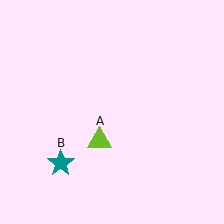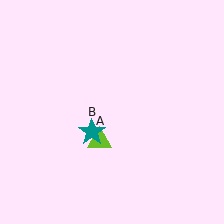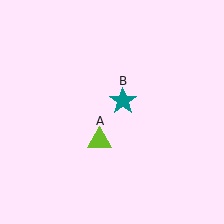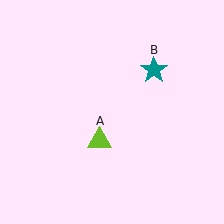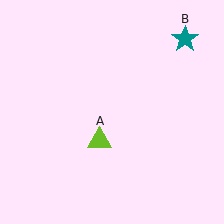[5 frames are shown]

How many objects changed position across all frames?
1 object changed position: teal star (object B).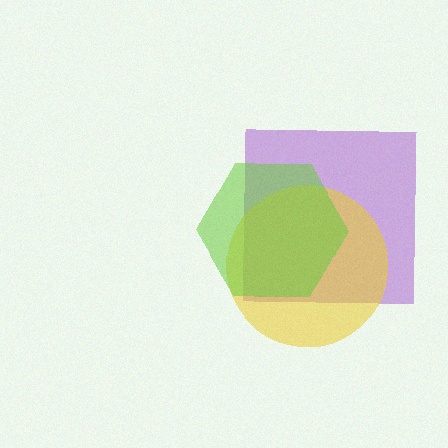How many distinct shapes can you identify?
There are 3 distinct shapes: a purple square, a yellow circle, a lime hexagon.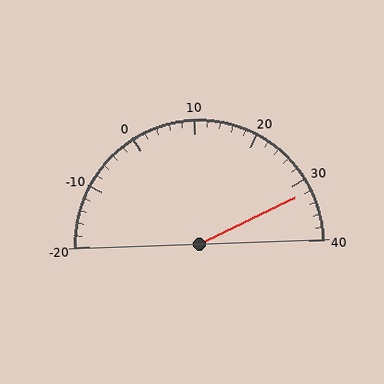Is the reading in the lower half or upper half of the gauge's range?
The reading is in the upper half of the range (-20 to 40).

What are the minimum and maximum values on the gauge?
The gauge ranges from -20 to 40.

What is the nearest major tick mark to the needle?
The nearest major tick mark is 30.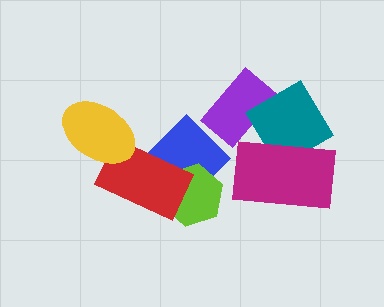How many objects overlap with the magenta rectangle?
1 object overlaps with the magenta rectangle.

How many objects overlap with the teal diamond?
2 objects overlap with the teal diamond.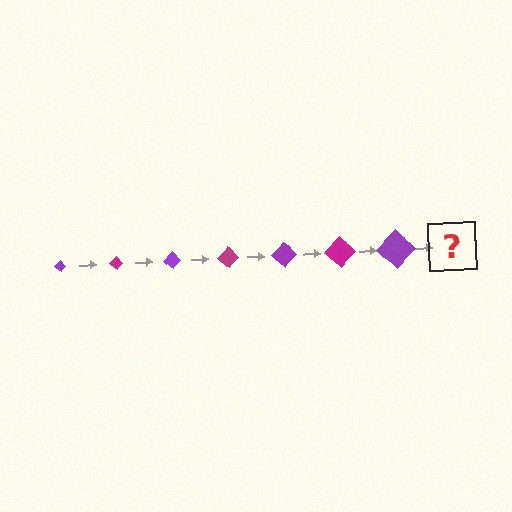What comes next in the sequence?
The next element should be a magenta diamond, larger than the previous one.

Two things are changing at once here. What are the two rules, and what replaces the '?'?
The two rules are that the diamond grows larger each step and the color cycles through purple and magenta. The '?' should be a magenta diamond, larger than the previous one.